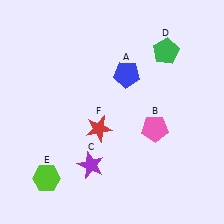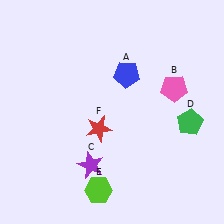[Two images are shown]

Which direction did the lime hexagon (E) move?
The lime hexagon (E) moved right.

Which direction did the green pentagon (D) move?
The green pentagon (D) moved down.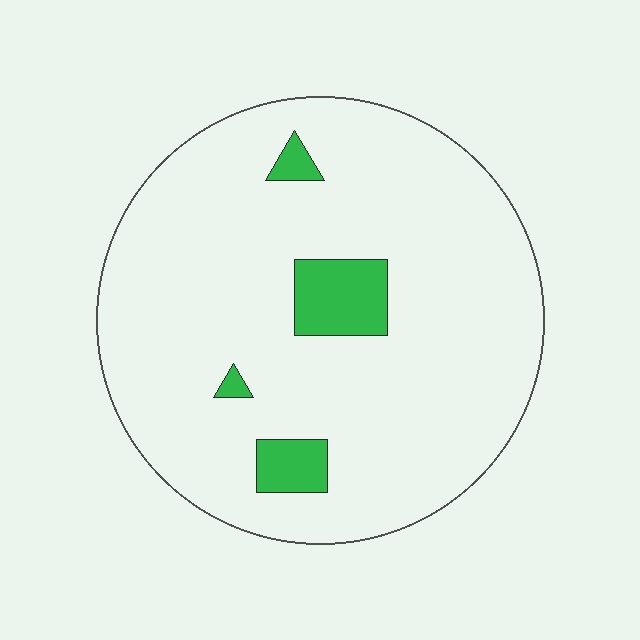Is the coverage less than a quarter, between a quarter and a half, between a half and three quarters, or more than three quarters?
Less than a quarter.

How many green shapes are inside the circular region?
4.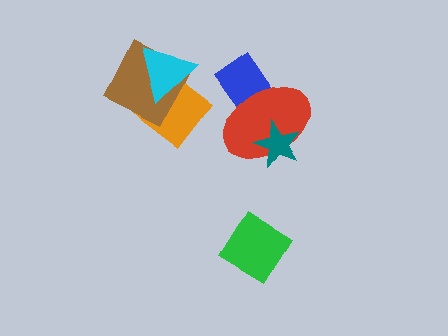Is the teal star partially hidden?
No, no other shape covers it.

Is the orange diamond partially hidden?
Yes, it is partially covered by another shape.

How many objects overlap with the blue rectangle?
1 object overlaps with the blue rectangle.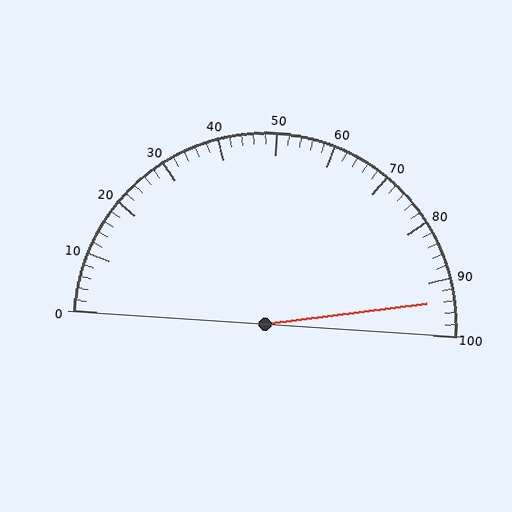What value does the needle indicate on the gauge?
The needle indicates approximately 94.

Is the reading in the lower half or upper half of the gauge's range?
The reading is in the upper half of the range (0 to 100).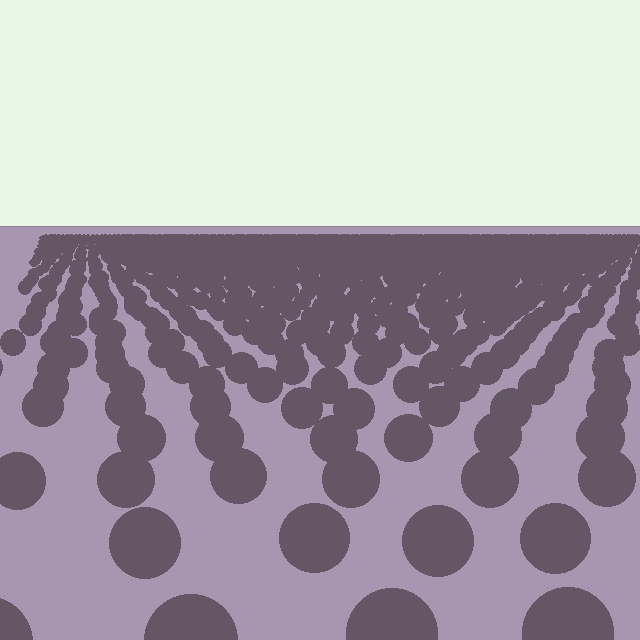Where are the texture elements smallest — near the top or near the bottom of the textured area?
Near the top.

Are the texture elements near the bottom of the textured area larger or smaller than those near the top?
Larger. Near the bottom, elements are closer to the viewer and appear at a bigger on-screen size.